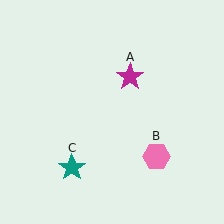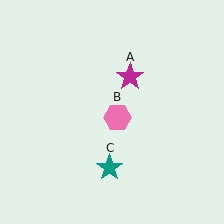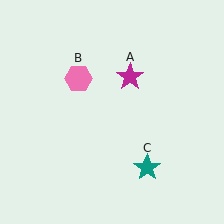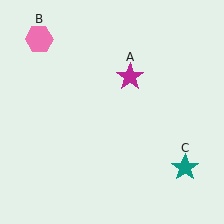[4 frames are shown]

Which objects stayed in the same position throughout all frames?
Magenta star (object A) remained stationary.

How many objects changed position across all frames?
2 objects changed position: pink hexagon (object B), teal star (object C).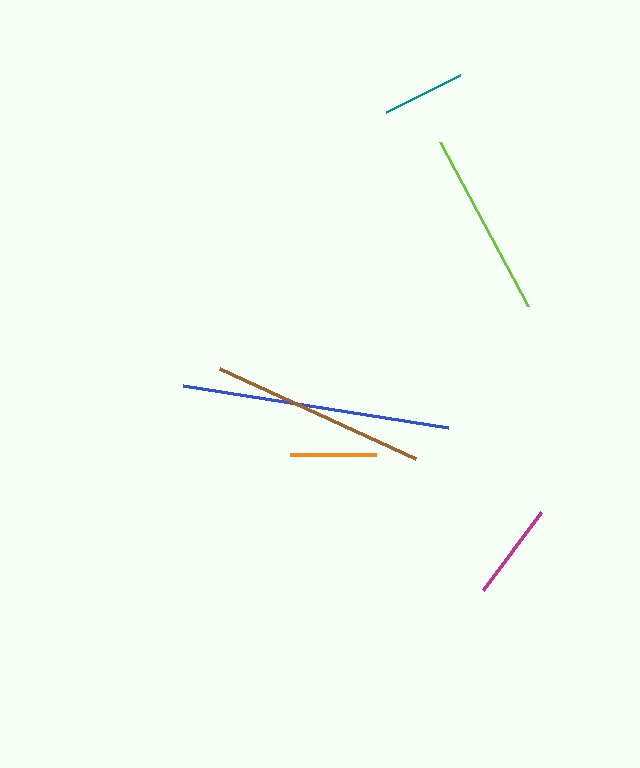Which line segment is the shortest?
The teal line is the shortest at approximately 83 pixels.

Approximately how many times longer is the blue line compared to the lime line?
The blue line is approximately 1.4 times the length of the lime line.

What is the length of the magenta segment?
The magenta segment is approximately 97 pixels long.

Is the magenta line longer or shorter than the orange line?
The magenta line is longer than the orange line.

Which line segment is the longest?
The blue line is the longest at approximately 269 pixels.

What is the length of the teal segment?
The teal segment is approximately 83 pixels long.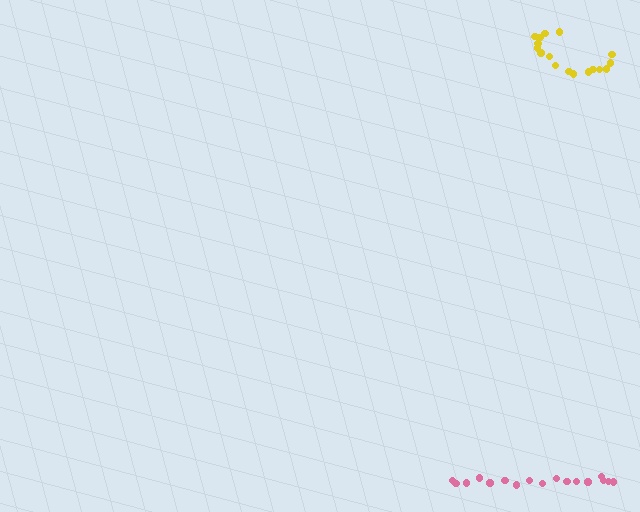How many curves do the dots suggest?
There are 2 distinct paths.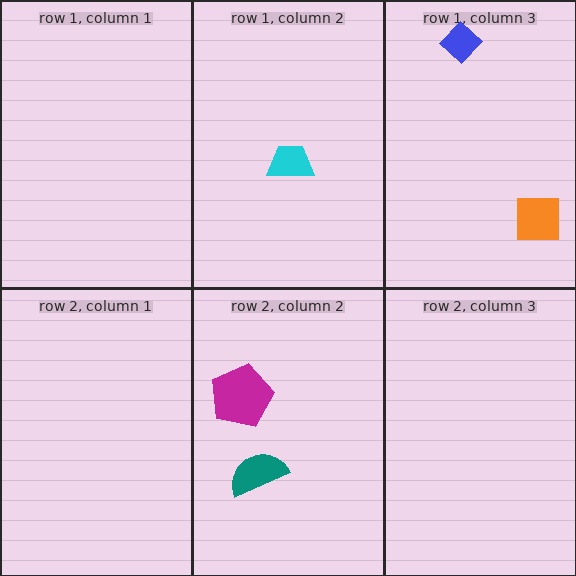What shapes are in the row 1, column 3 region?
The blue diamond, the orange square.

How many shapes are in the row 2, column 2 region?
2.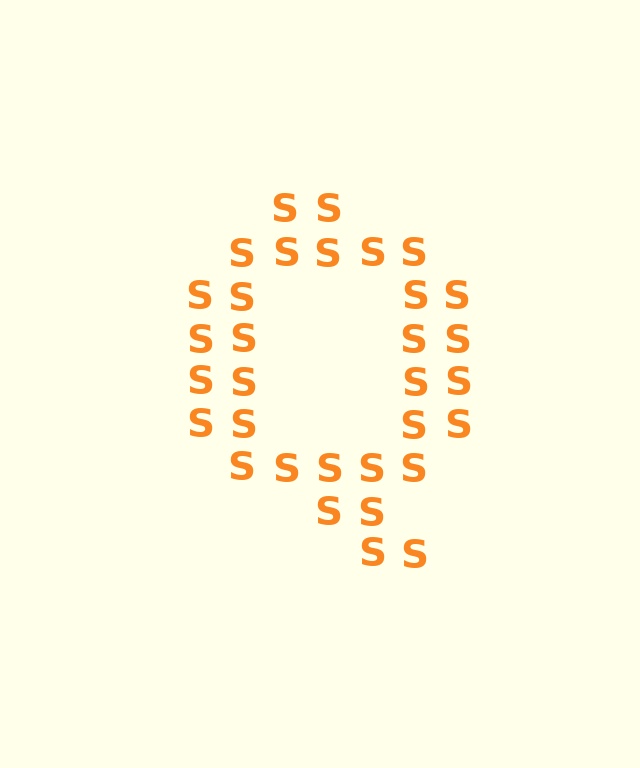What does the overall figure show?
The overall figure shows the letter Q.